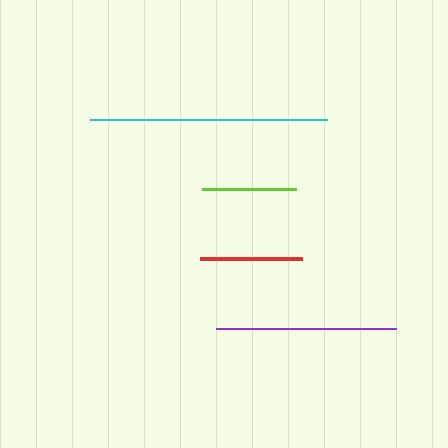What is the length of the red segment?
The red segment is approximately 102 pixels long.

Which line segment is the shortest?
The lime line is the shortest at approximately 95 pixels.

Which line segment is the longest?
The cyan line is the longest at approximately 237 pixels.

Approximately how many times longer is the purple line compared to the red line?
The purple line is approximately 1.8 times the length of the red line.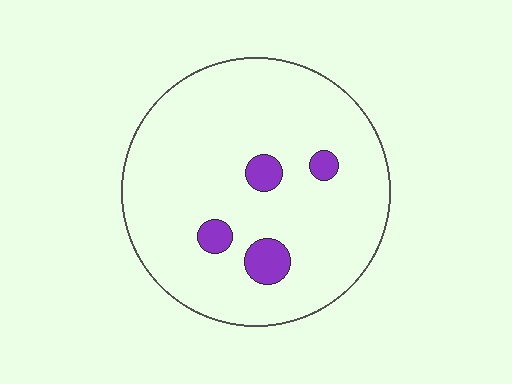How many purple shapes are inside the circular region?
4.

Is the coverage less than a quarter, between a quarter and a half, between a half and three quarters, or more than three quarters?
Less than a quarter.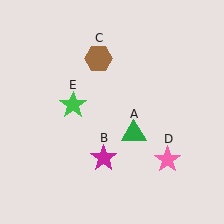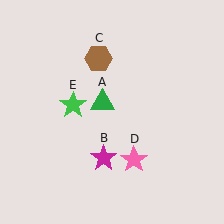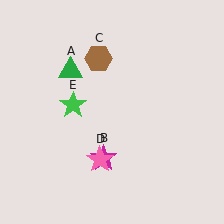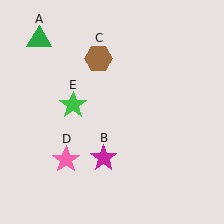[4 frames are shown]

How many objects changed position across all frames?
2 objects changed position: green triangle (object A), pink star (object D).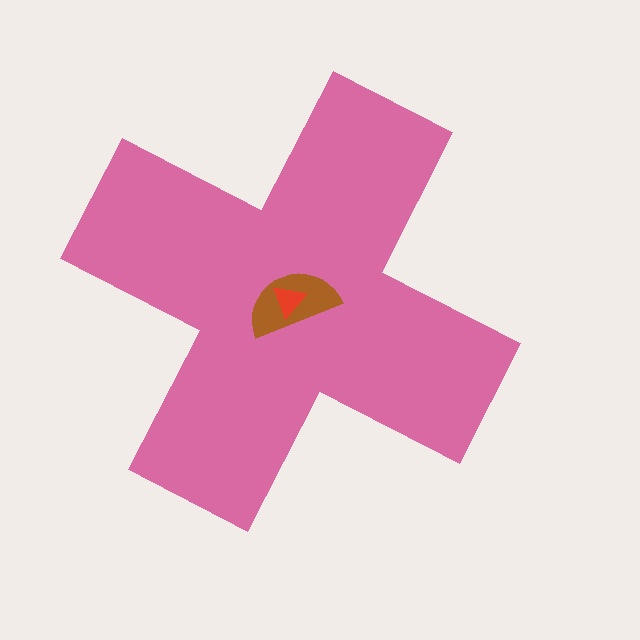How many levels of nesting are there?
3.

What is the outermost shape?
The pink cross.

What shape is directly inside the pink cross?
The brown semicircle.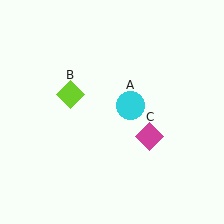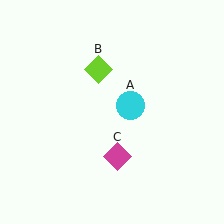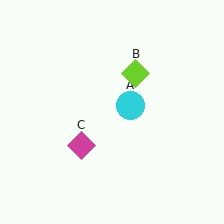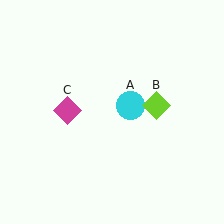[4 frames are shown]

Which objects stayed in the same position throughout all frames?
Cyan circle (object A) remained stationary.